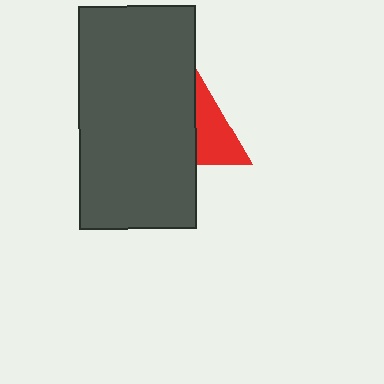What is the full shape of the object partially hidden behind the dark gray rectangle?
The partially hidden object is a red triangle.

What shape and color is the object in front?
The object in front is a dark gray rectangle.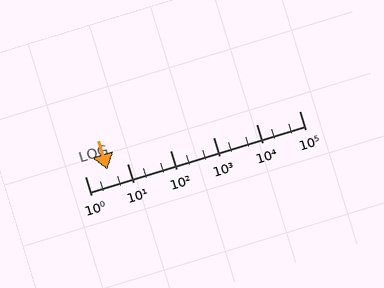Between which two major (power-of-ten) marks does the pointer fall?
The pointer is between 1 and 10.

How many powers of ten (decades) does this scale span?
The scale spans 5 decades, from 1 to 100000.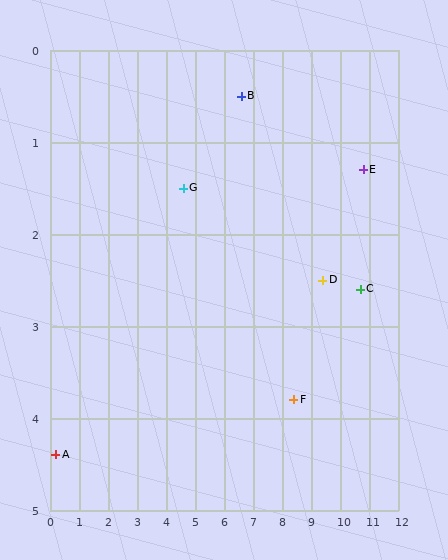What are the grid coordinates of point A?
Point A is at approximately (0.2, 4.4).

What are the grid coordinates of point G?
Point G is at approximately (4.6, 1.5).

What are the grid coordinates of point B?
Point B is at approximately (6.6, 0.5).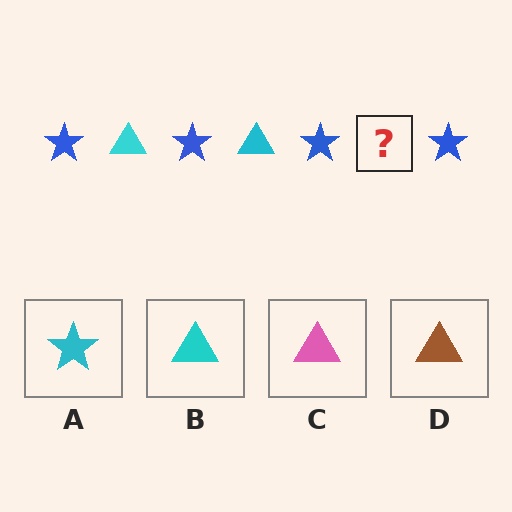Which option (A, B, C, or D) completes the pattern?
B.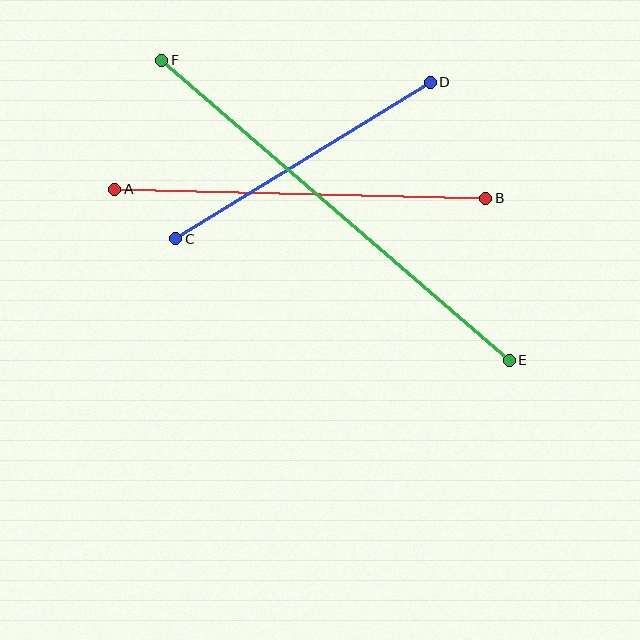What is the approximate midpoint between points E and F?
The midpoint is at approximately (335, 210) pixels.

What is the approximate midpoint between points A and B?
The midpoint is at approximately (300, 194) pixels.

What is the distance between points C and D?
The distance is approximately 299 pixels.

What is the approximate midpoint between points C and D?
The midpoint is at approximately (303, 160) pixels.